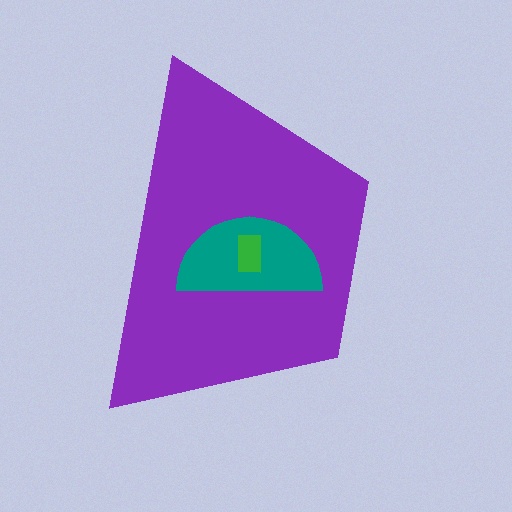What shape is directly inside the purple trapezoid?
The teal semicircle.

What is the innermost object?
The green rectangle.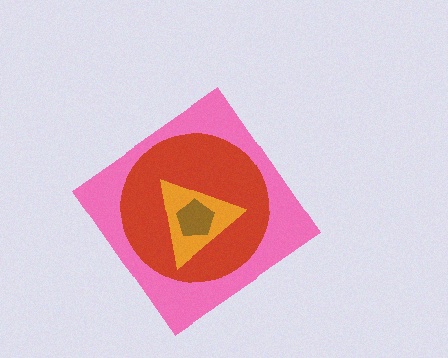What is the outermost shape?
The pink diamond.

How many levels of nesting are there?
4.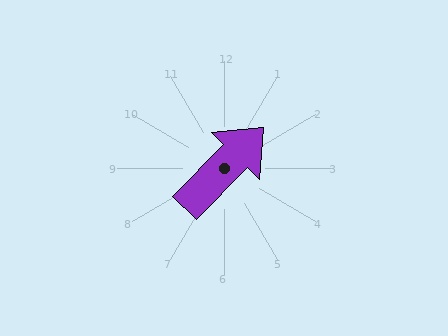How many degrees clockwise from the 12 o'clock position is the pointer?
Approximately 45 degrees.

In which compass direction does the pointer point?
Northeast.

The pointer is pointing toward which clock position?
Roughly 1 o'clock.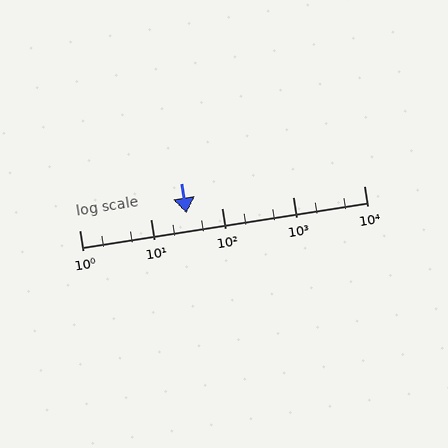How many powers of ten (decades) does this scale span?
The scale spans 4 decades, from 1 to 10000.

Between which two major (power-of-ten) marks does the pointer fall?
The pointer is between 10 and 100.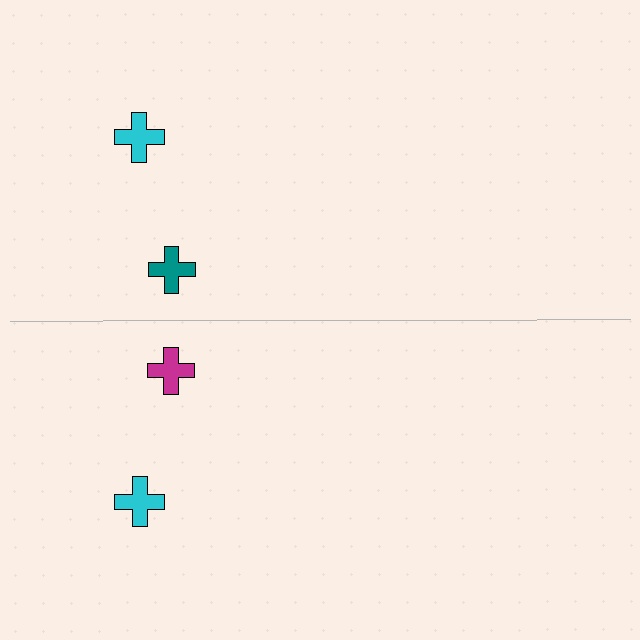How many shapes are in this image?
There are 4 shapes in this image.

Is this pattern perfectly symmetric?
No, the pattern is not perfectly symmetric. The magenta cross on the bottom side breaks the symmetry — its mirror counterpart is teal.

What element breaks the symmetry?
The magenta cross on the bottom side breaks the symmetry — its mirror counterpart is teal.